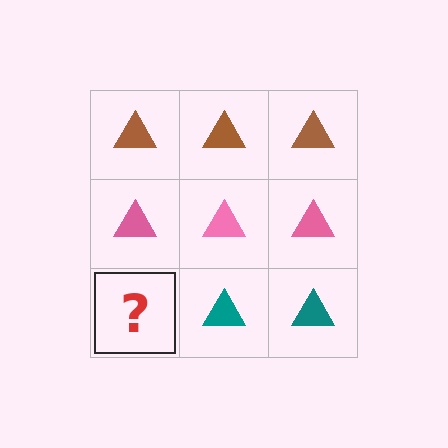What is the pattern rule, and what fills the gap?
The rule is that each row has a consistent color. The gap should be filled with a teal triangle.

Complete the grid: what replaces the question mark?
The question mark should be replaced with a teal triangle.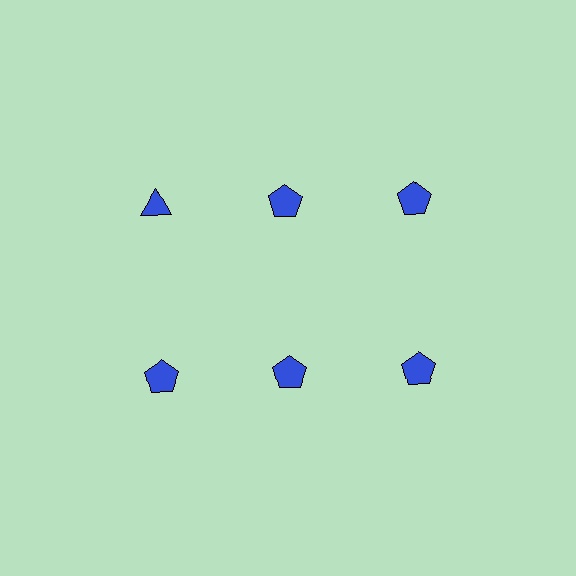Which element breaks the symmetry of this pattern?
The blue triangle in the top row, leftmost column breaks the symmetry. All other shapes are blue pentagons.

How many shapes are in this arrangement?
There are 6 shapes arranged in a grid pattern.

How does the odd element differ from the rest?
It has a different shape: triangle instead of pentagon.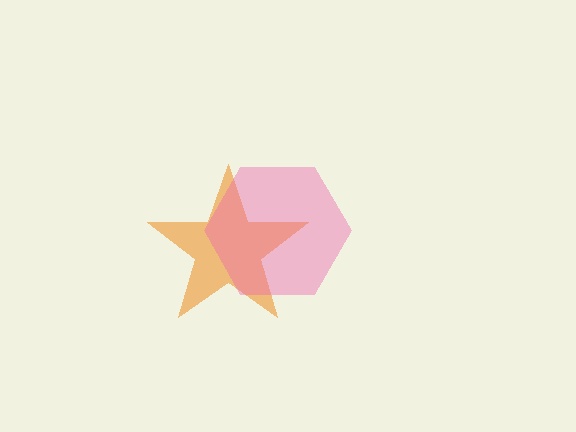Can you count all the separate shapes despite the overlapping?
Yes, there are 2 separate shapes.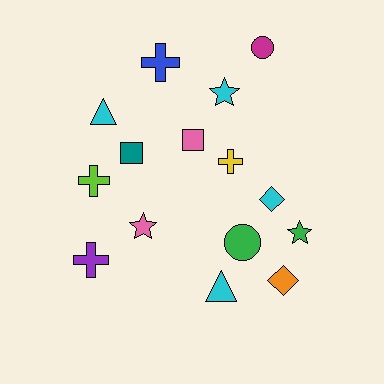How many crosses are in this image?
There are 4 crosses.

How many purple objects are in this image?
There is 1 purple object.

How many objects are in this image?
There are 15 objects.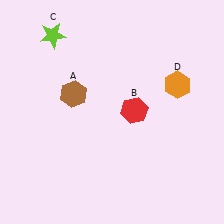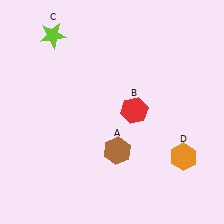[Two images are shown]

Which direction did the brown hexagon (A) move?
The brown hexagon (A) moved down.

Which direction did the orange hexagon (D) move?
The orange hexagon (D) moved down.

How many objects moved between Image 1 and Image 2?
2 objects moved between the two images.